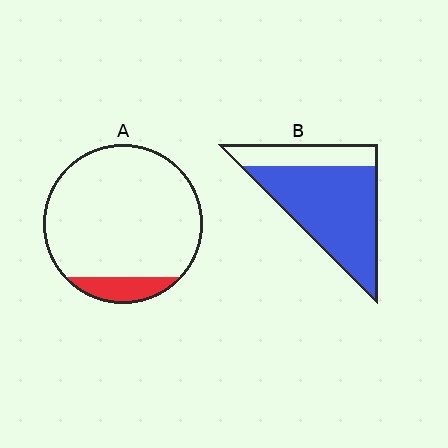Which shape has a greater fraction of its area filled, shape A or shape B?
Shape B.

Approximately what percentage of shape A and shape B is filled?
A is approximately 10% and B is approximately 75%.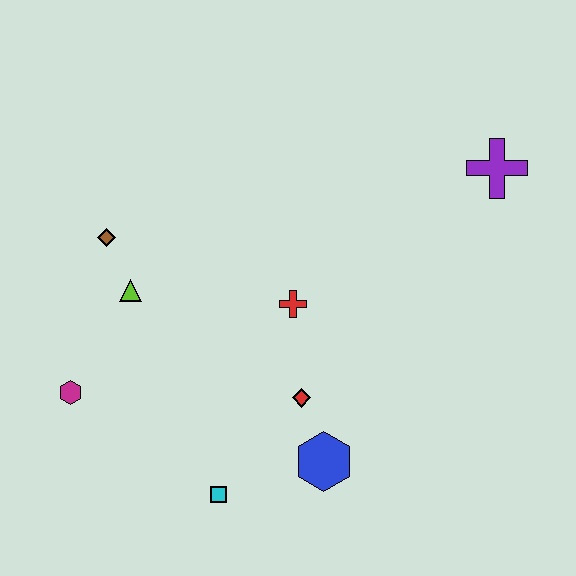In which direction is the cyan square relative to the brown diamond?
The cyan square is below the brown diamond.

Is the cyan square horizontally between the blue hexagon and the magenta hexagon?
Yes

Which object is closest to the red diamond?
The blue hexagon is closest to the red diamond.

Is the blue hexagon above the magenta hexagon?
No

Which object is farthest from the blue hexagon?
The purple cross is farthest from the blue hexagon.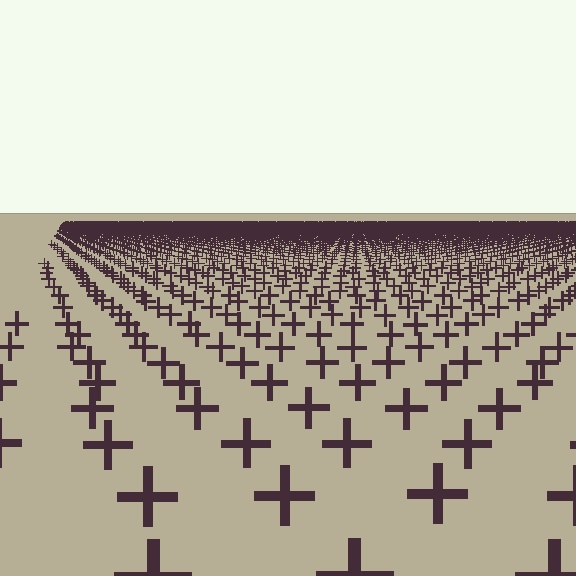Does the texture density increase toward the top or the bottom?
Density increases toward the top.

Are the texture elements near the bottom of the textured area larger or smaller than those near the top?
Larger. Near the bottom, elements are closer to the viewer and appear at a bigger on-screen size.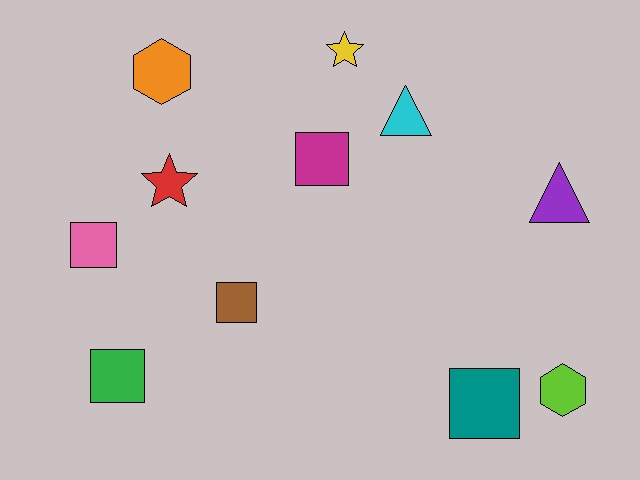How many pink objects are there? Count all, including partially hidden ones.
There is 1 pink object.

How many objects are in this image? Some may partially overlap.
There are 11 objects.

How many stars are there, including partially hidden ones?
There are 2 stars.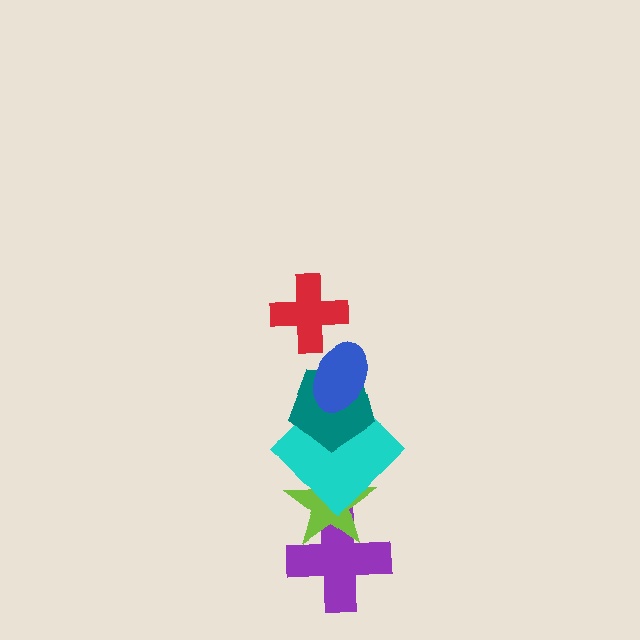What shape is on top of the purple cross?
The lime star is on top of the purple cross.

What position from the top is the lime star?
The lime star is 5th from the top.